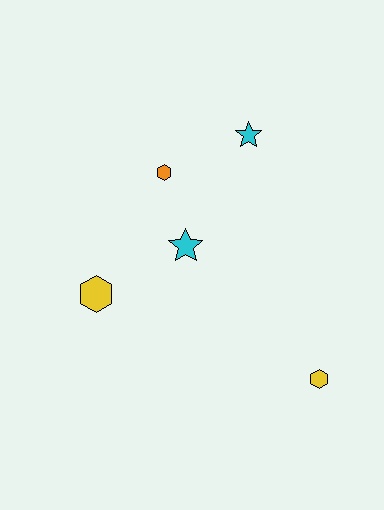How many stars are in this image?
There are 2 stars.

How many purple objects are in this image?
There are no purple objects.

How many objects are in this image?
There are 5 objects.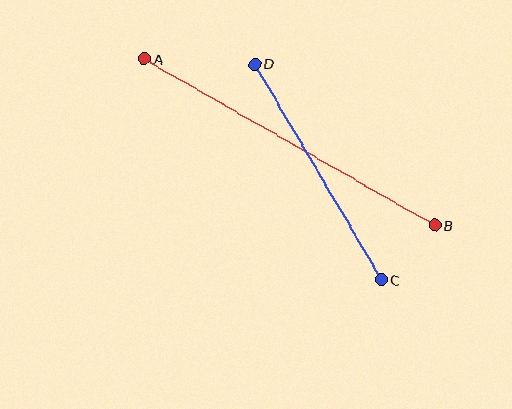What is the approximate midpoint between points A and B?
The midpoint is at approximately (290, 142) pixels.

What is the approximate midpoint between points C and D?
The midpoint is at approximately (318, 172) pixels.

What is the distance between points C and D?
The distance is approximately 250 pixels.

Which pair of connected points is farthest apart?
Points A and B are farthest apart.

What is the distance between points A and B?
The distance is approximately 335 pixels.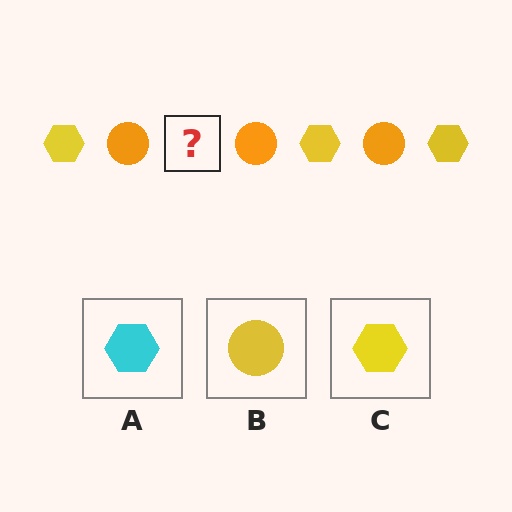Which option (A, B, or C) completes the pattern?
C.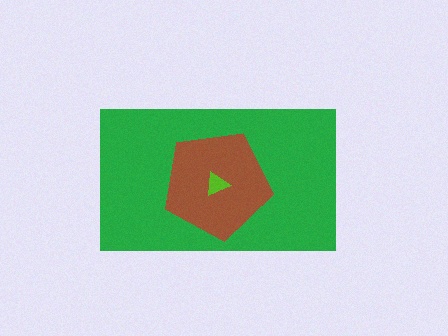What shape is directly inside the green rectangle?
The brown pentagon.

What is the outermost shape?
The green rectangle.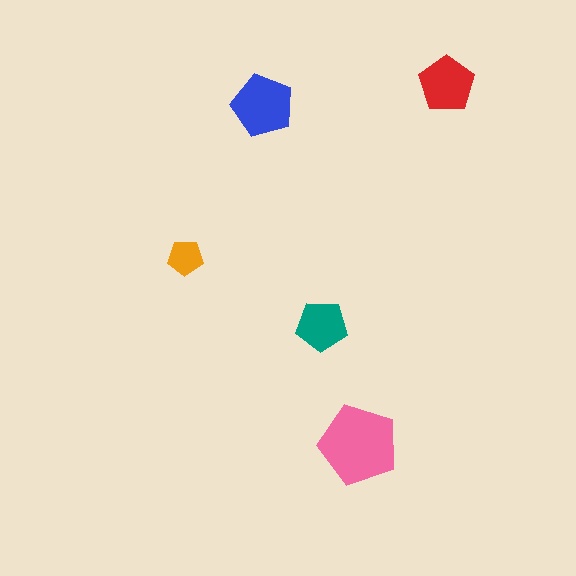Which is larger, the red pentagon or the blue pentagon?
The blue one.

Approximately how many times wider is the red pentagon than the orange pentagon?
About 1.5 times wider.